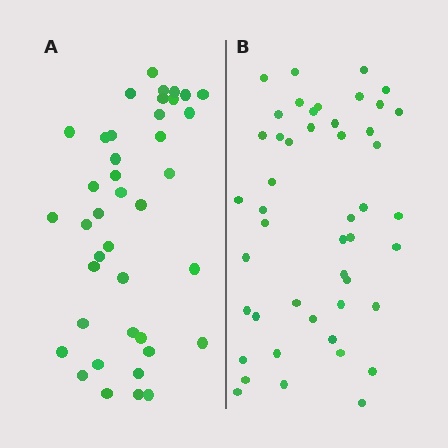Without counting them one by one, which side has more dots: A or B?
Region B (the right region) has more dots.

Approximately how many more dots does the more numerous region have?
Region B has roughly 8 or so more dots than region A.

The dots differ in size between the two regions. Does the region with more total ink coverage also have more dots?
No. Region A has more total ink coverage because its dots are larger, but region B actually contains more individual dots. Total area can be misleading — the number of items is what matters here.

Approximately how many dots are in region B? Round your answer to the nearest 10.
About 50 dots. (The exact count is 47, which rounds to 50.)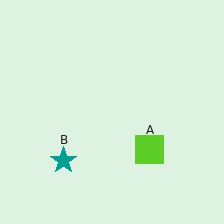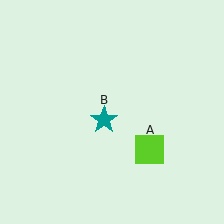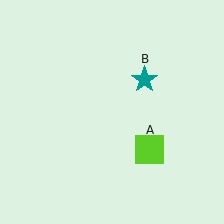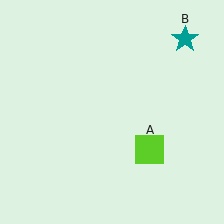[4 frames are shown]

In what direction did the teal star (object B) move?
The teal star (object B) moved up and to the right.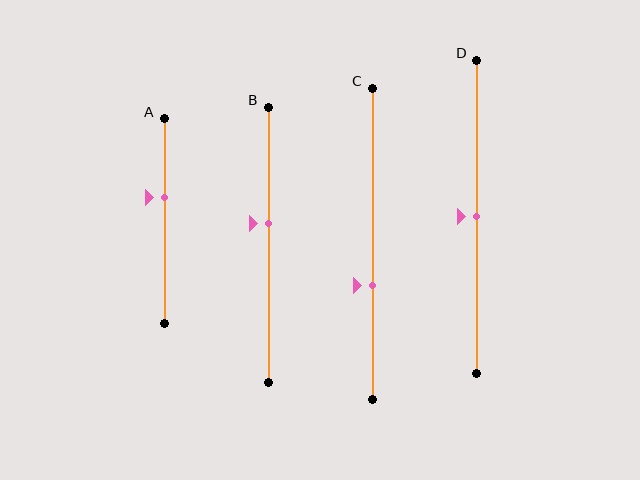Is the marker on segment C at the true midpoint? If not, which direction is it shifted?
No, the marker on segment C is shifted downward by about 13% of the segment length.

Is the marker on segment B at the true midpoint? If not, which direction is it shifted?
No, the marker on segment B is shifted upward by about 8% of the segment length.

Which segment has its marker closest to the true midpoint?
Segment D has its marker closest to the true midpoint.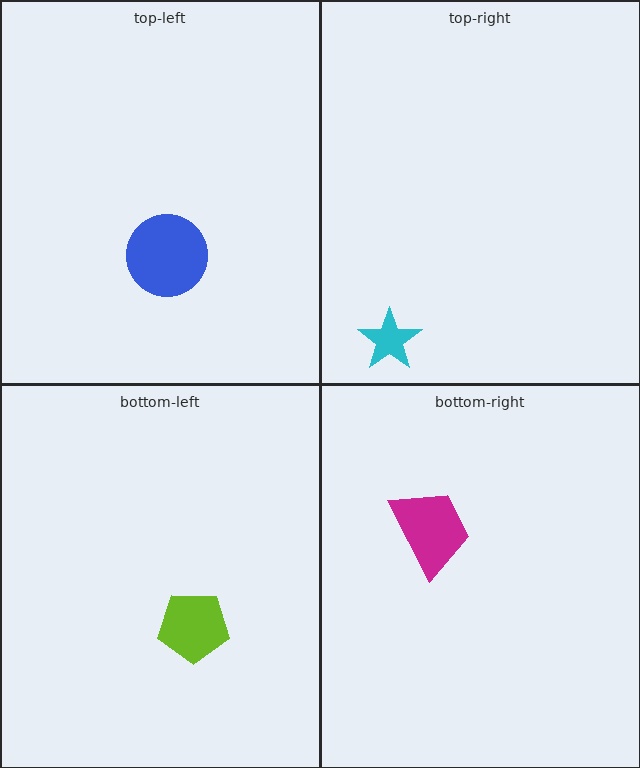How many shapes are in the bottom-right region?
1.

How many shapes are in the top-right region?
1.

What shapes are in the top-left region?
The blue circle.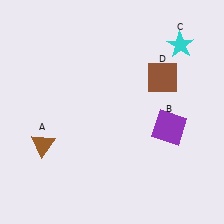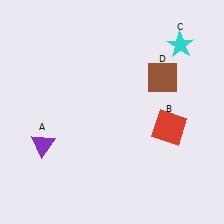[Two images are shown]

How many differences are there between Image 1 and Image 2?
There are 2 differences between the two images.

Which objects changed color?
A changed from brown to purple. B changed from purple to red.